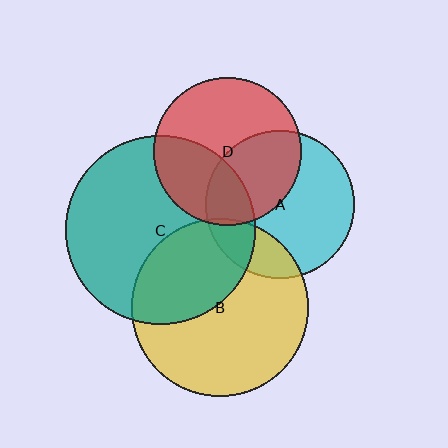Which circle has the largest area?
Circle C (teal).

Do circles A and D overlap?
Yes.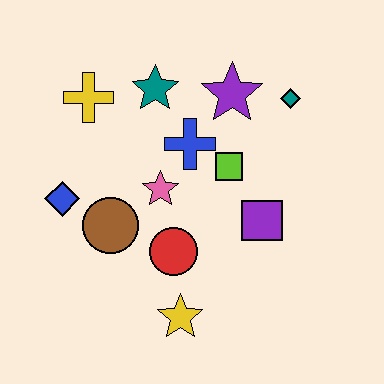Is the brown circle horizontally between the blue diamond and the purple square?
Yes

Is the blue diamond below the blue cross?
Yes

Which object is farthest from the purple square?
The yellow cross is farthest from the purple square.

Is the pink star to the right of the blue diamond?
Yes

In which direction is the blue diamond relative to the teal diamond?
The blue diamond is to the left of the teal diamond.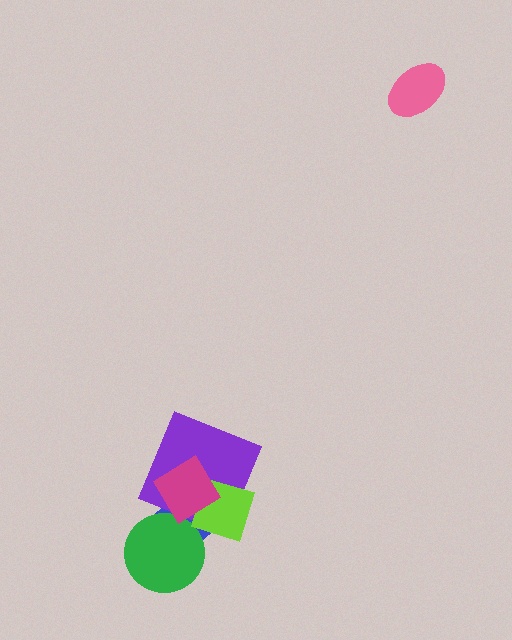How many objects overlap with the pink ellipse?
0 objects overlap with the pink ellipse.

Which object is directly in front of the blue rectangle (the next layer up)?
The green circle is directly in front of the blue rectangle.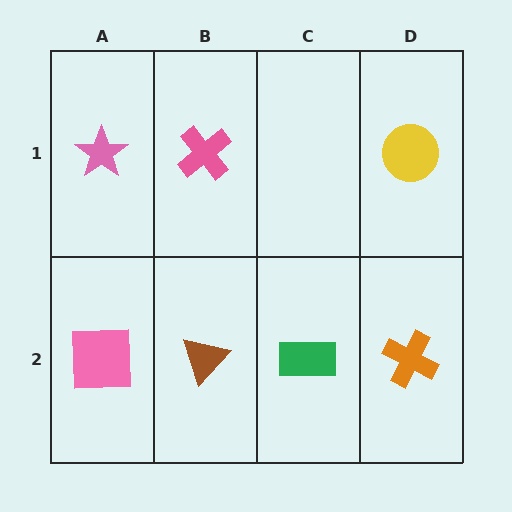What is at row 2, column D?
An orange cross.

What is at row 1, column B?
A pink cross.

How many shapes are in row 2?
4 shapes.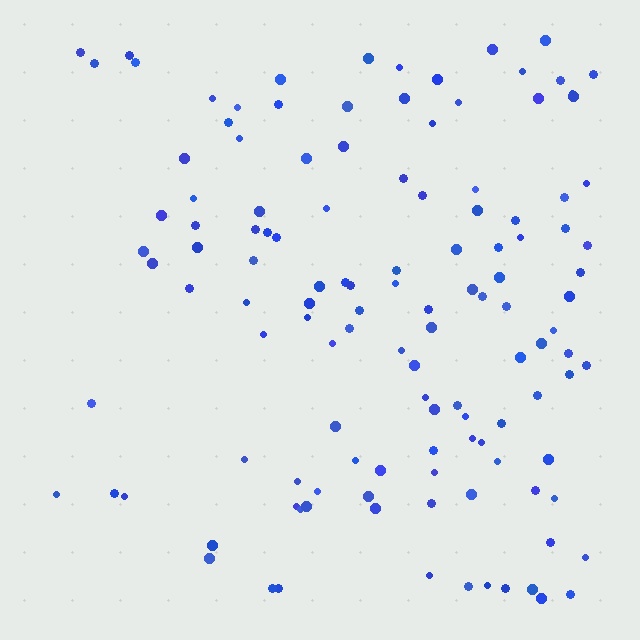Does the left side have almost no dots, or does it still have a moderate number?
Still a moderate number, just noticeably fewer than the right.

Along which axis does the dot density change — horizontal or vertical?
Horizontal.